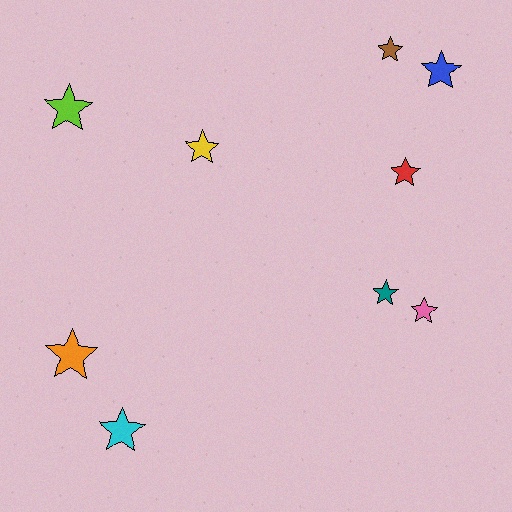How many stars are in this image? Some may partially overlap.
There are 9 stars.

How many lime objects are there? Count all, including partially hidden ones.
There is 1 lime object.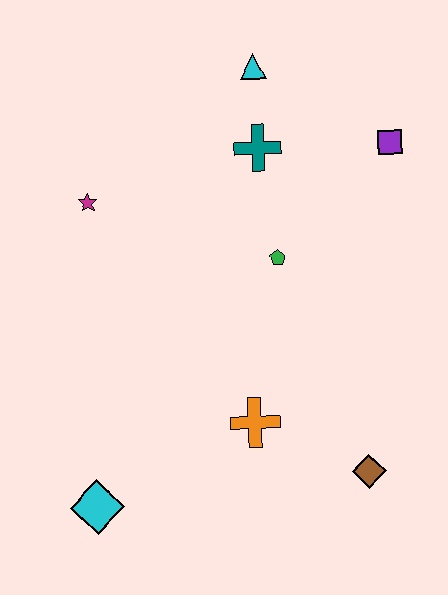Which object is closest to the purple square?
The teal cross is closest to the purple square.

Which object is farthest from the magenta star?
The brown diamond is farthest from the magenta star.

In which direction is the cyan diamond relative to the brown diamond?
The cyan diamond is to the left of the brown diamond.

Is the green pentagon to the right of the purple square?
No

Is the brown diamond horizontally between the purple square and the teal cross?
Yes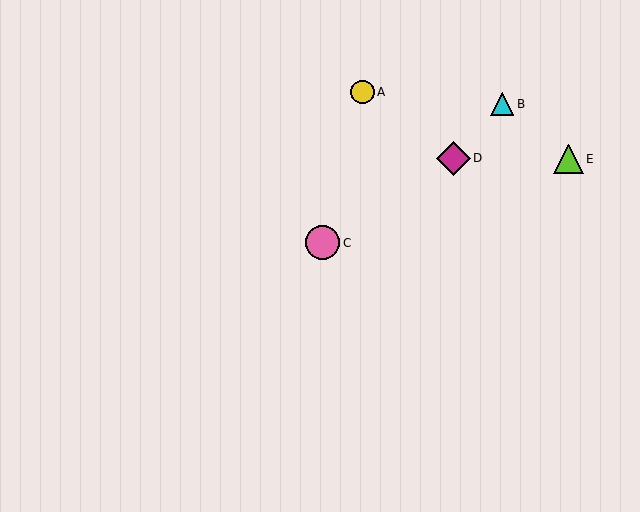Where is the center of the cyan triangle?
The center of the cyan triangle is at (502, 104).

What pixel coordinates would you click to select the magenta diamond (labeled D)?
Click at (453, 158) to select the magenta diamond D.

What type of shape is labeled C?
Shape C is a pink circle.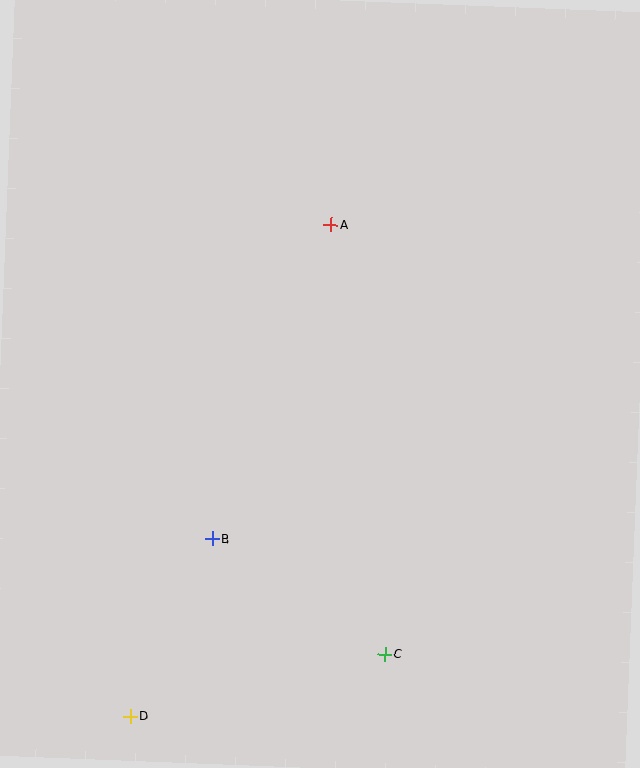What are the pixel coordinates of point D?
Point D is at (130, 716).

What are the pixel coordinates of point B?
Point B is at (212, 539).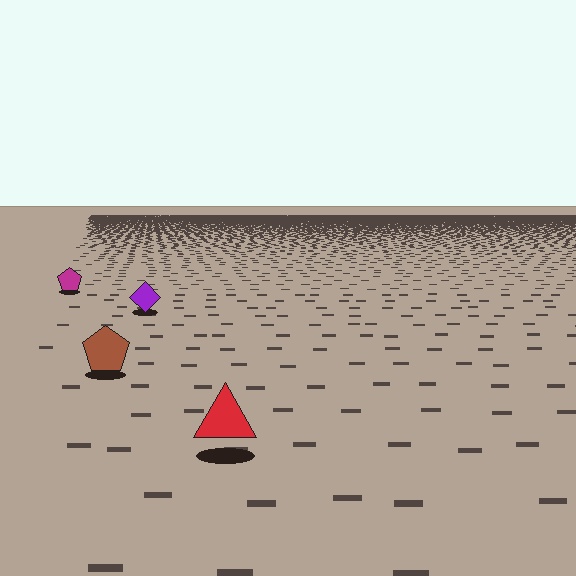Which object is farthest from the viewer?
The magenta pentagon is farthest from the viewer. It appears smaller and the ground texture around it is denser.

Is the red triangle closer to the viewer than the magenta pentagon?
Yes. The red triangle is closer — you can tell from the texture gradient: the ground texture is coarser near it.